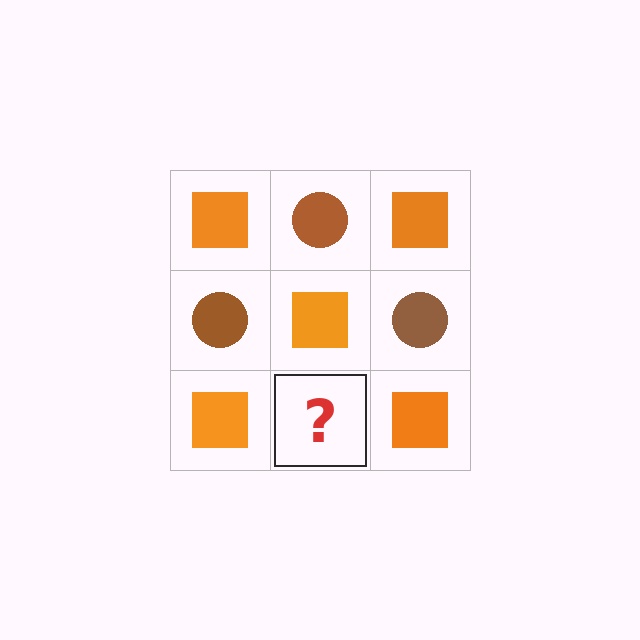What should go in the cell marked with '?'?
The missing cell should contain a brown circle.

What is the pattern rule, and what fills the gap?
The rule is that it alternates orange square and brown circle in a checkerboard pattern. The gap should be filled with a brown circle.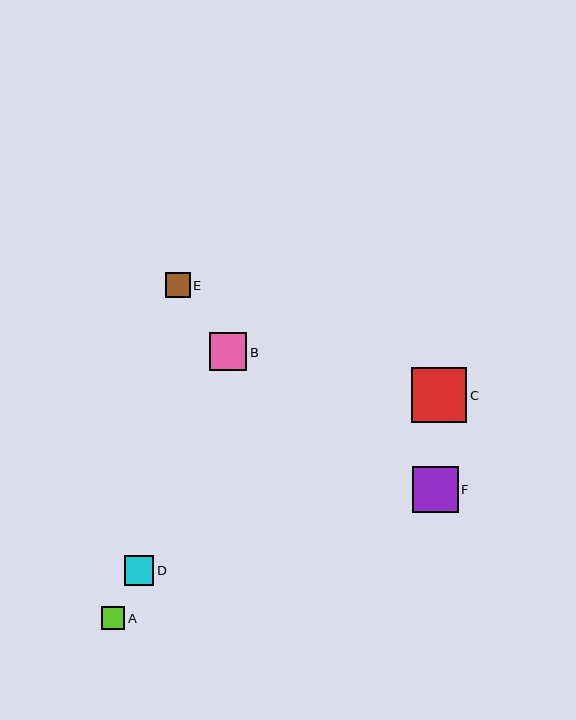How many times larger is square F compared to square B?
Square F is approximately 1.2 times the size of square B.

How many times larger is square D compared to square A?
Square D is approximately 1.3 times the size of square A.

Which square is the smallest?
Square A is the smallest with a size of approximately 23 pixels.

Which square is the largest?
Square C is the largest with a size of approximately 56 pixels.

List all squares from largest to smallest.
From largest to smallest: C, F, B, D, E, A.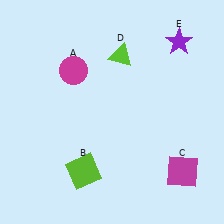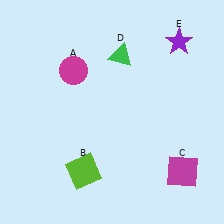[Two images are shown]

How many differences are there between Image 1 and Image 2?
There is 1 difference between the two images.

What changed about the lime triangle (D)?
In Image 1, D is lime. In Image 2, it changed to green.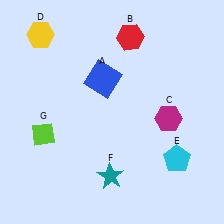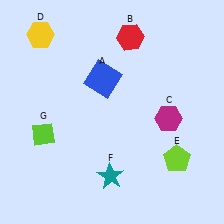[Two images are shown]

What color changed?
The pentagon (E) changed from cyan in Image 1 to lime in Image 2.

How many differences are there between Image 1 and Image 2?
There is 1 difference between the two images.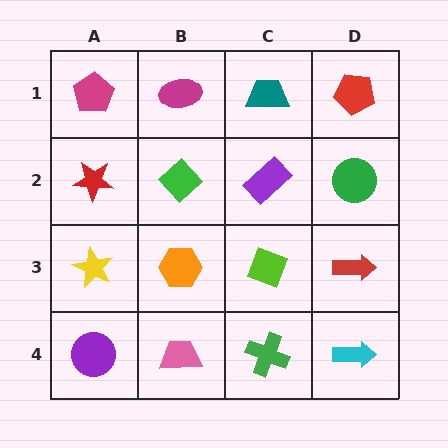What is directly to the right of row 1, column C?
A red pentagon.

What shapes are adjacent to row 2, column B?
A magenta ellipse (row 1, column B), an orange hexagon (row 3, column B), a red star (row 2, column A), a purple rectangle (row 2, column C).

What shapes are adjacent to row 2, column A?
A magenta pentagon (row 1, column A), a yellow star (row 3, column A), a green diamond (row 2, column B).